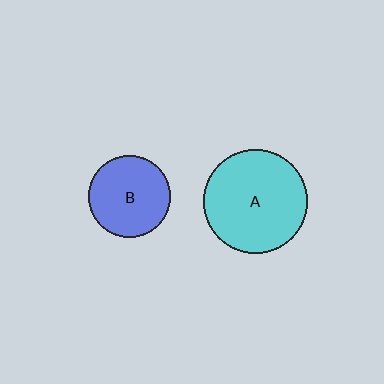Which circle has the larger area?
Circle A (cyan).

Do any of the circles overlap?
No, none of the circles overlap.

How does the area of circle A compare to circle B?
Approximately 1.6 times.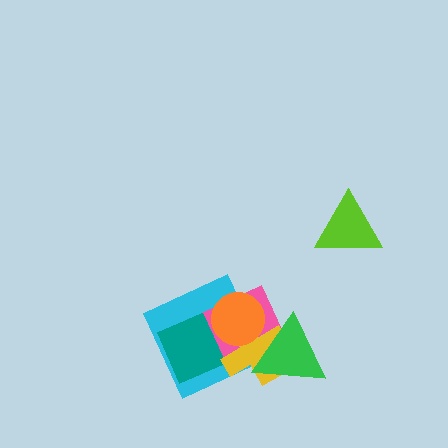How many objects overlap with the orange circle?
3 objects overlap with the orange circle.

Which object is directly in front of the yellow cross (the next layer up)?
The green triangle is directly in front of the yellow cross.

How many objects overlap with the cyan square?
4 objects overlap with the cyan square.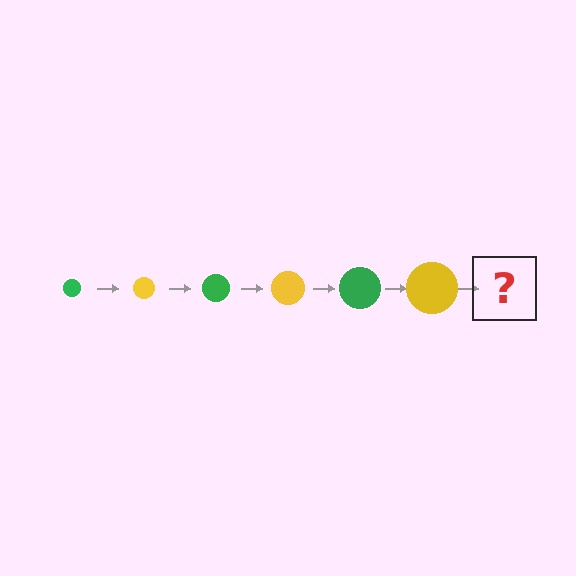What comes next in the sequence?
The next element should be a green circle, larger than the previous one.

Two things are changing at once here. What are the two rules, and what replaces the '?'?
The two rules are that the circle grows larger each step and the color cycles through green and yellow. The '?' should be a green circle, larger than the previous one.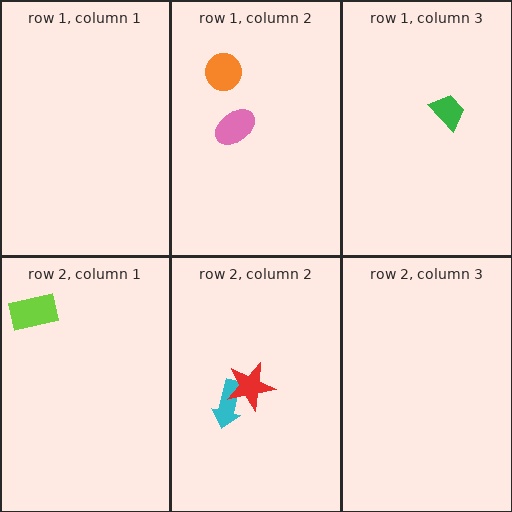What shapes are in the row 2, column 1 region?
The lime rectangle.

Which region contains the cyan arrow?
The row 2, column 2 region.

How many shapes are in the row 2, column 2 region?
2.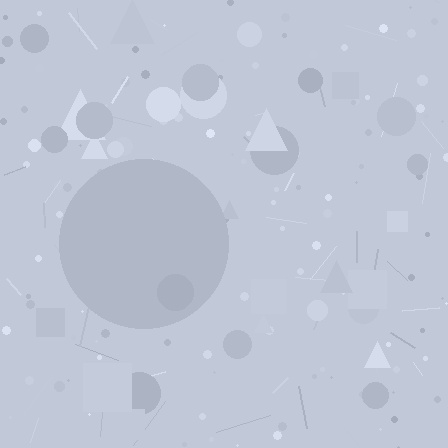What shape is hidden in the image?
A circle is hidden in the image.